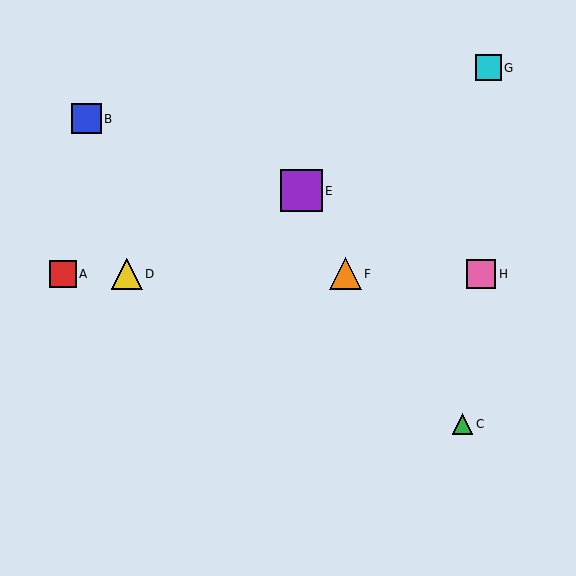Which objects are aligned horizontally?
Objects A, D, F, H are aligned horizontally.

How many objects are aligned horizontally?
4 objects (A, D, F, H) are aligned horizontally.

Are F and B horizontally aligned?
No, F is at y≈274 and B is at y≈119.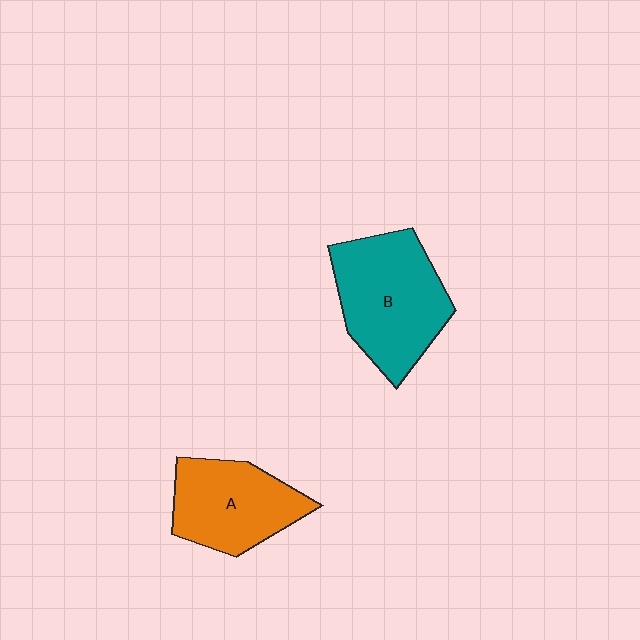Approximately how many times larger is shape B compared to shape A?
Approximately 1.3 times.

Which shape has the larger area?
Shape B (teal).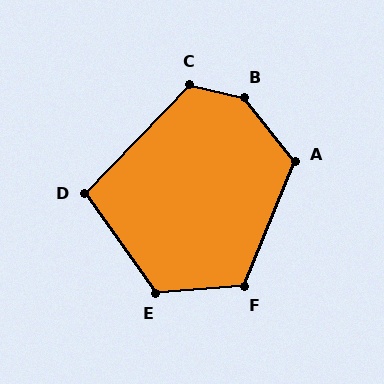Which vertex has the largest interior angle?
B, at approximately 143 degrees.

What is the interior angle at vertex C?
Approximately 120 degrees (obtuse).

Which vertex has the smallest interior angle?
D, at approximately 100 degrees.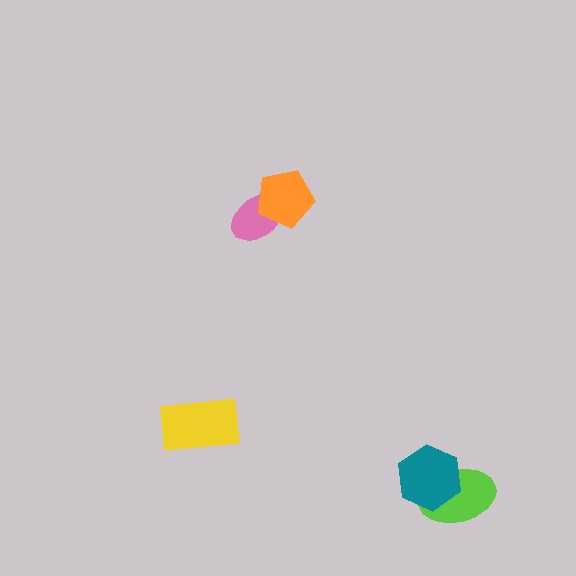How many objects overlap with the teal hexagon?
1 object overlaps with the teal hexagon.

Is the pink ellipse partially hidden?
Yes, it is partially covered by another shape.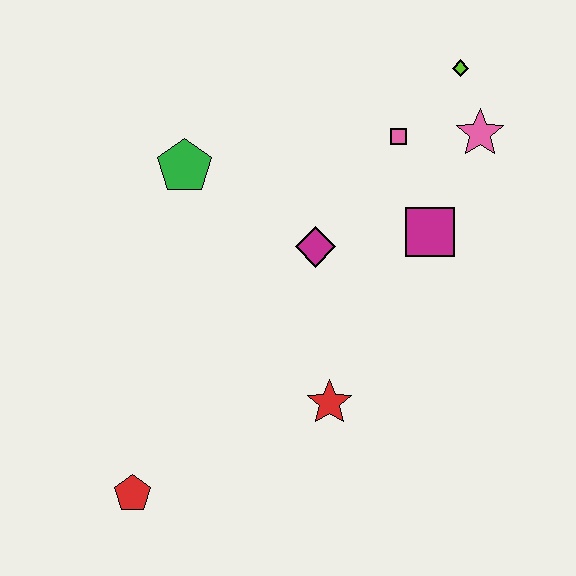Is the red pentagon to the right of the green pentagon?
No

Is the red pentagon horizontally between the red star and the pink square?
No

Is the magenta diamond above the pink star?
No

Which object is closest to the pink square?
The pink star is closest to the pink square.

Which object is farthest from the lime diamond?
The red pentagon is farthest from the lime diamond.